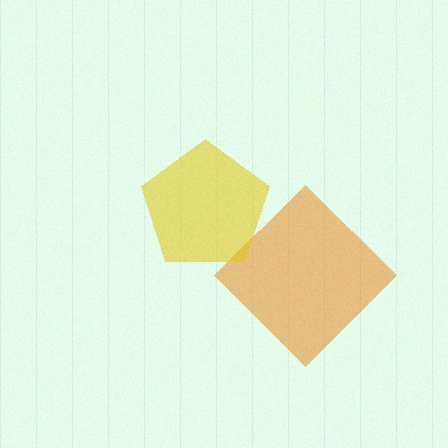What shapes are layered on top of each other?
The layered shapes are: an orange diamond, a yellow pentagon.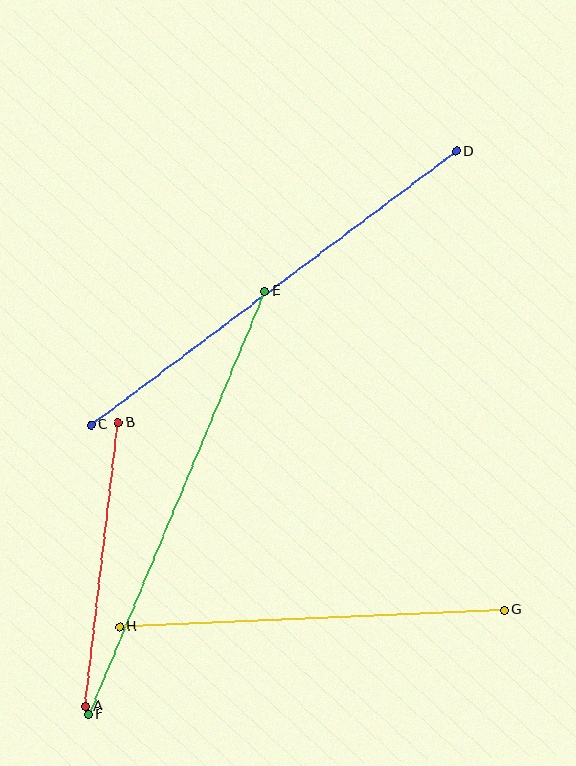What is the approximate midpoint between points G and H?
The midpoint is at approximately (312, 619) pixels.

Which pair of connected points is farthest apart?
Points E and F are farthest apart.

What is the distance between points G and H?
The distance is approximately 385 pixels.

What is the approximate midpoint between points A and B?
The midpoint is at approximately (102, 565) pixels.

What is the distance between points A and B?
The distance is approximately 285 pixels.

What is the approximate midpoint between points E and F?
The midpoint is at approximately (177, 503) pixels.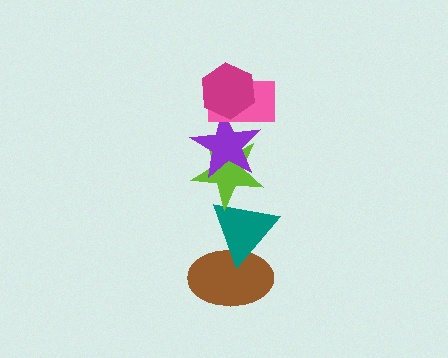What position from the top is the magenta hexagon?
The magenta hexagon is 1st from the top.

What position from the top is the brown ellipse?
The brown ellipse is 6th from the top.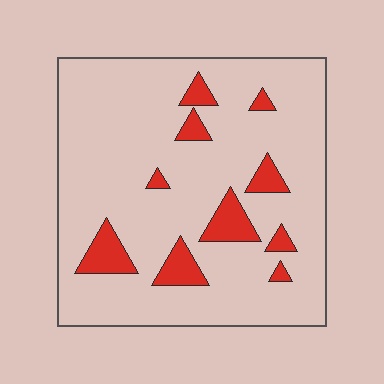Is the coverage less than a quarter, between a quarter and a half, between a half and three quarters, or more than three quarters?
Less than a quarter.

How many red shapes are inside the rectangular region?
10.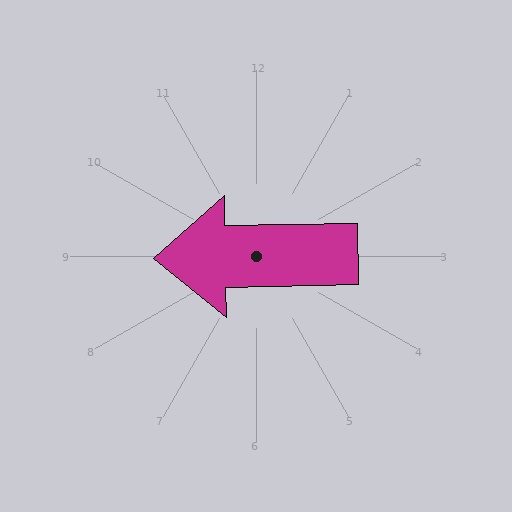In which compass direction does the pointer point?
West.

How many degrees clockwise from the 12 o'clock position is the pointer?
Approximately 269 degrees.